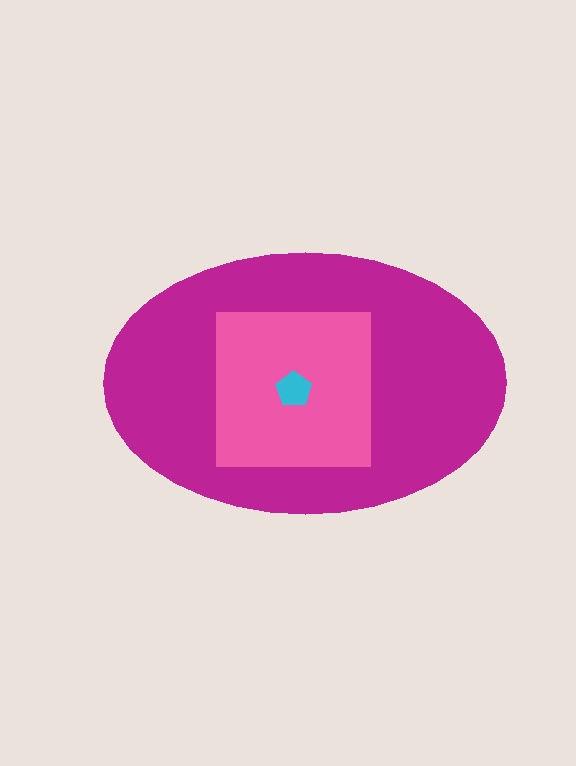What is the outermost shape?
The magenta ellipse.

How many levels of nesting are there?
3.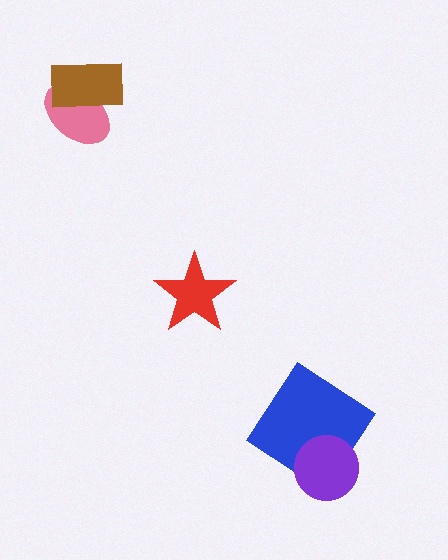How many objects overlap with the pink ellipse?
1 object overlaps with the pink ellipse.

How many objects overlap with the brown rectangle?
1 object overlaps with the brown rectangle.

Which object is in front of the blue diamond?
The purple circle is in front of the blue diamond.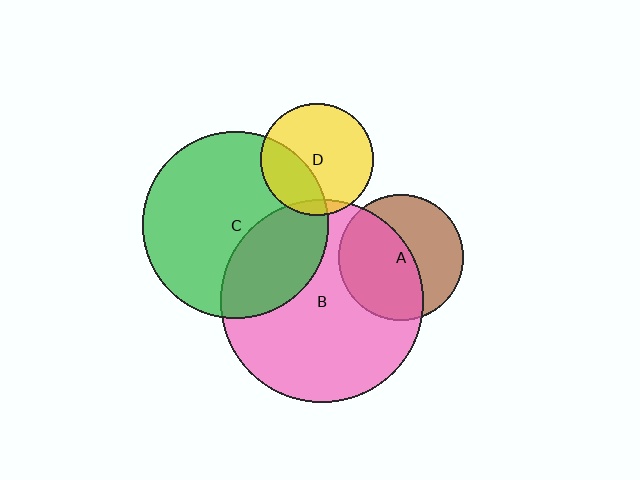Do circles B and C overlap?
Yes.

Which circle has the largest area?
Circle B (pink).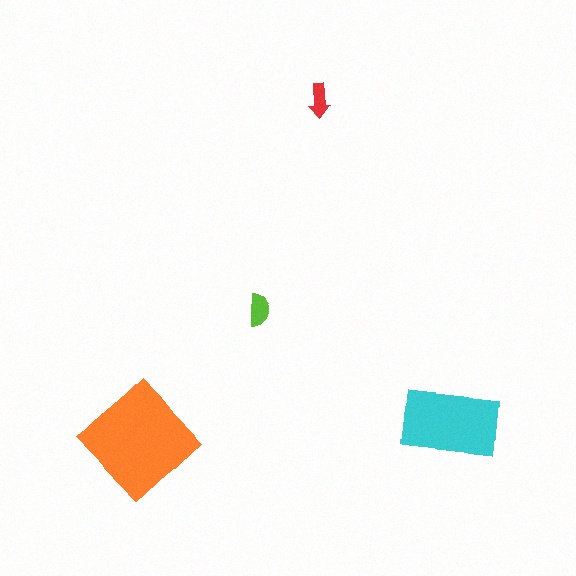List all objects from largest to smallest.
The orange diamond, the cyan rectangle, the lime semicircle, the red arrow.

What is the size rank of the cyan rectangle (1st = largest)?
2nd.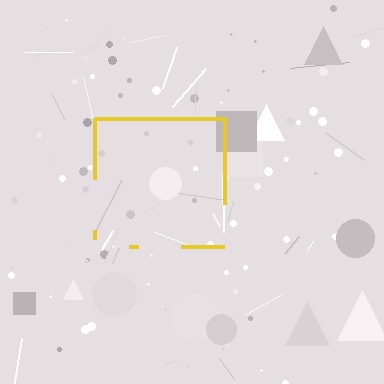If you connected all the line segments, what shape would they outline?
They would outline a square.